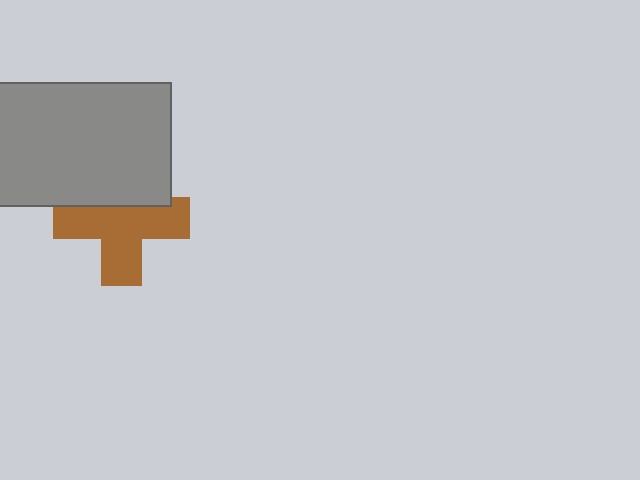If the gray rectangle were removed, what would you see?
You would see the complete brown cross.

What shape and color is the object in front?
The object in front is a gray rectangle.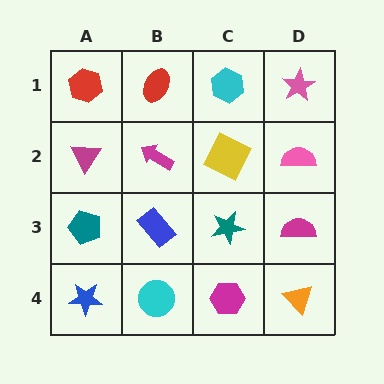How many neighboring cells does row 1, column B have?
3.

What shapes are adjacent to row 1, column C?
A yellow square (row 2, column C), a red ellipse (row 1, column B), a pink star (row 1, column D).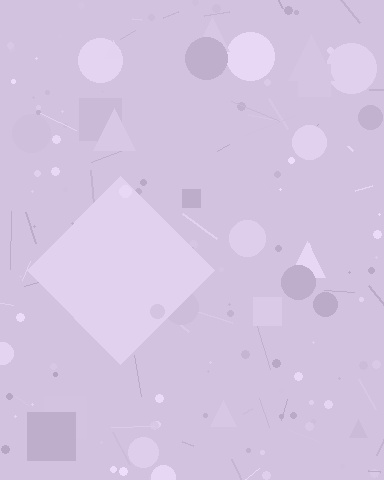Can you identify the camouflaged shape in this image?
The camouflaged shape is a diamond.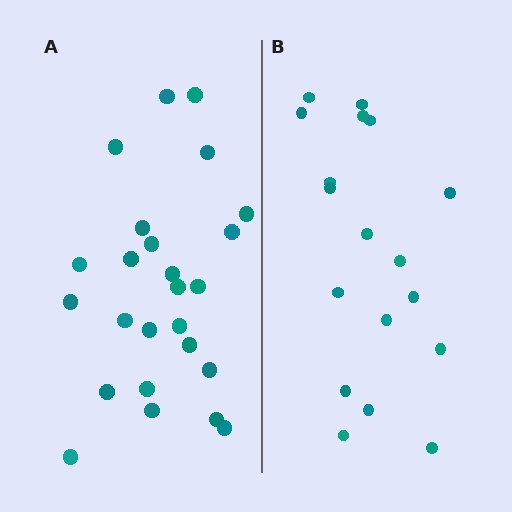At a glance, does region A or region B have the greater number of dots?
Region A (the left region) has more dots.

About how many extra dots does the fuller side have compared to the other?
Region A has roughly 8 or so more dots than region B.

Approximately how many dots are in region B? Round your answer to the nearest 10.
About 20 dots. (The exact count is 18, which rounds to 20.)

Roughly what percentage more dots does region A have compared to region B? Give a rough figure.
About 40% more.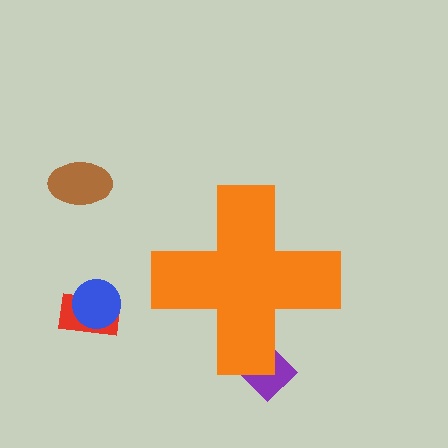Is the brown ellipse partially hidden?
No, the brown ellipse is fully visible.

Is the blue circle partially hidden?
No, the blue circle is fully visible.